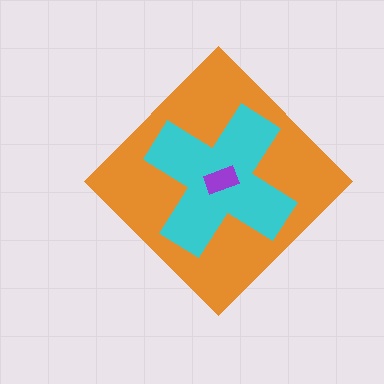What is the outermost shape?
The orange diamond.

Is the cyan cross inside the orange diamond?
Yes.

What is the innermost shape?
The purple rectangle.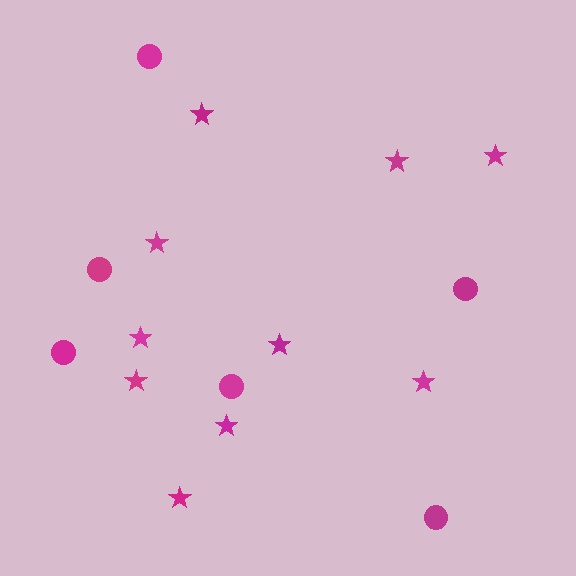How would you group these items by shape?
There are 2 groups: one group of stars (10) and one group of circles (6).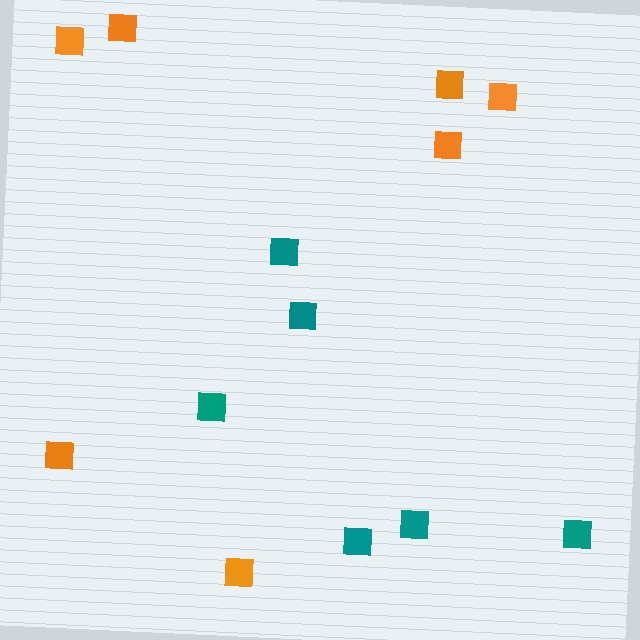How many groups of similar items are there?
There are 2 groups: one group of orange squares (7) and one group of teal squares (6).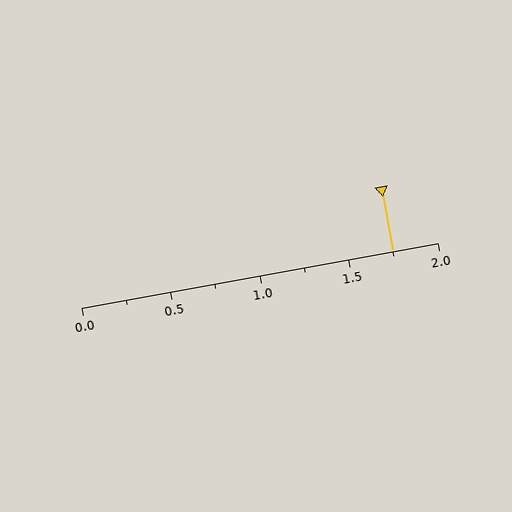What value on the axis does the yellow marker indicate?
The marker indicates approximately 1.75.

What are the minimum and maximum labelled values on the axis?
The axis runs from 0.0 to 2.0.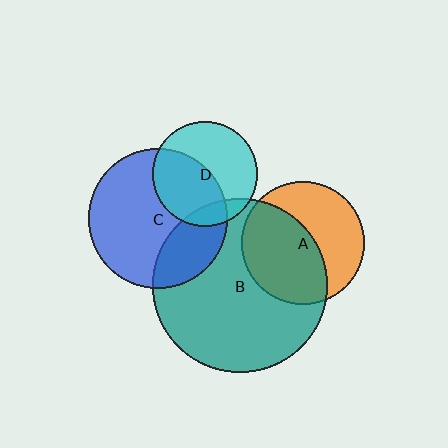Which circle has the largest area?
Circle B (teal).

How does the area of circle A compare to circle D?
Approximately 1.4 times.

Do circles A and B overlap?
Yes.